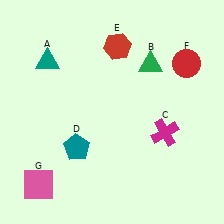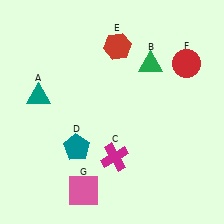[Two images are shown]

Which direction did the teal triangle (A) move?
The teal triangle (A) moved down.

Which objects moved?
The objects that moved are: the teal triangle (A), the magenta cross (C), the pink square (G).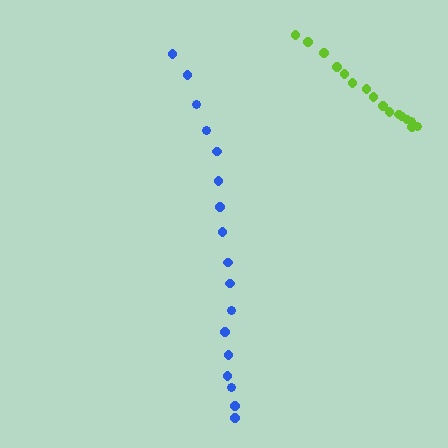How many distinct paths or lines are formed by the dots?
There are 2 distinct paths.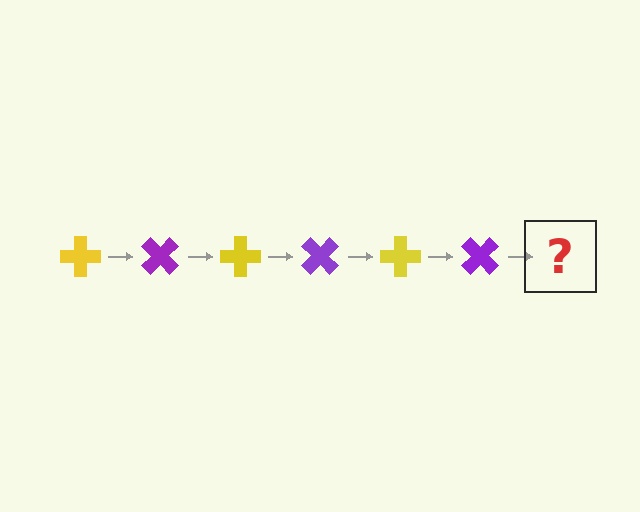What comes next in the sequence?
The next element should be a yellow cross, rotated 270 degrees from the start.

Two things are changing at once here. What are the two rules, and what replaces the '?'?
The two rules are that it rotates 45 degrees each step and the color cycles through yellow and purple. The '?' should be a yellow cross, rotated 270 degrees from the start.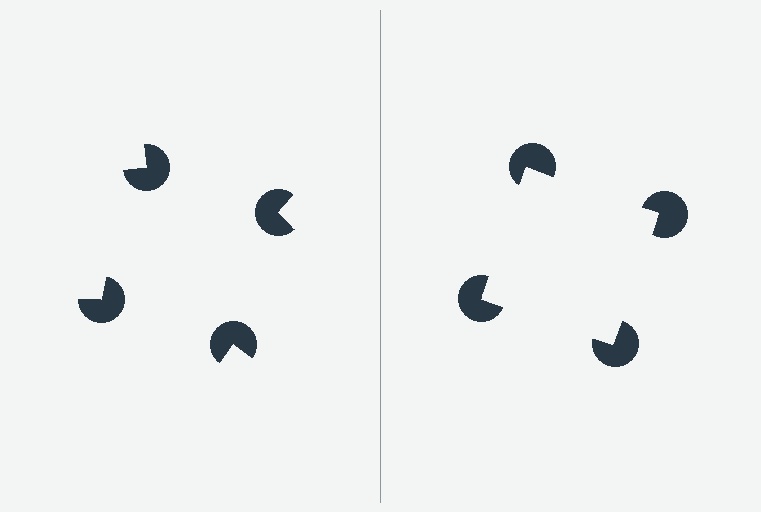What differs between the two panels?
The pac-man discs are positioned identically on both sides; only the wedge orientations differ. On the right they align to a square; on the left they are misaligned.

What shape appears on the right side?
An illusory square.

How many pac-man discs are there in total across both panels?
8 — 4 on each side.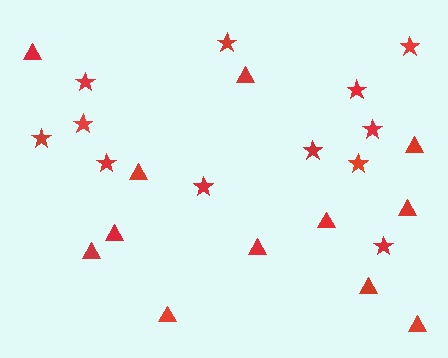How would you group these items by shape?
There are 2 groups: one group of stars (12) and one group of triangles (12).